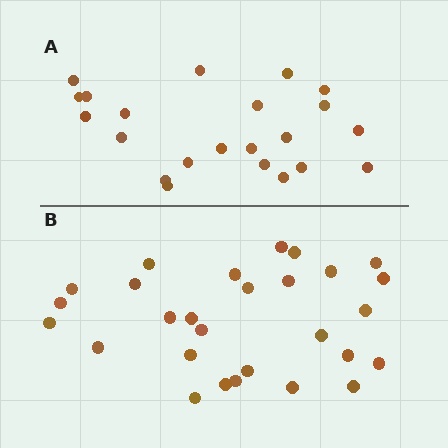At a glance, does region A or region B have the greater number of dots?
Region B (the bottom region) has more dots.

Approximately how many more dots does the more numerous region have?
Region B has about 6 more dots than region A.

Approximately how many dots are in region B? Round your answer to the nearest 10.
About 30 dots. (The exact count is 28, which rounds to 30.)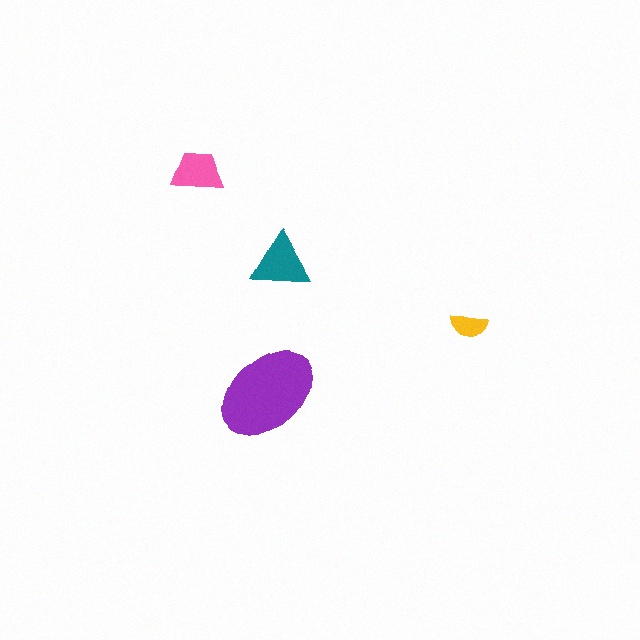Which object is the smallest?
The yellow semicircle.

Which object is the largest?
The purple ellipse.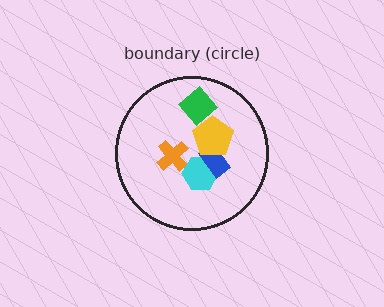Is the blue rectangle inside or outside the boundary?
Inside.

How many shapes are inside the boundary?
5 inside, 0 outside.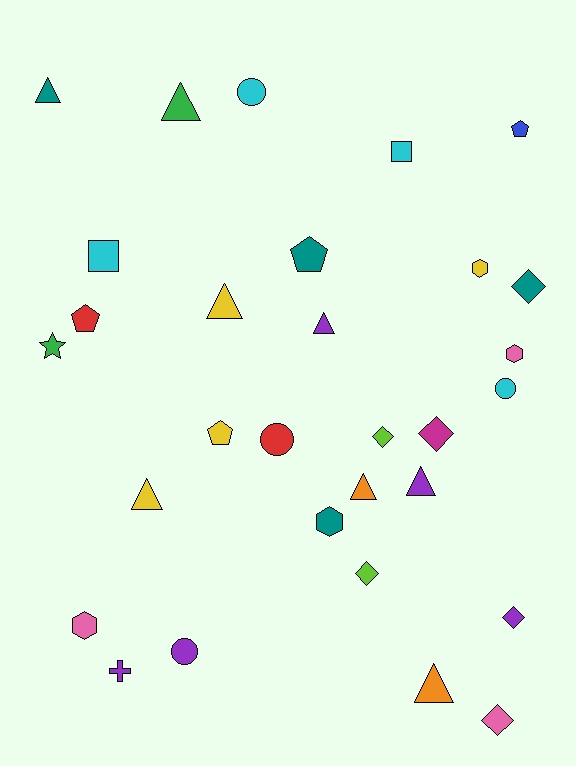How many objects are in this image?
There are 30 objects.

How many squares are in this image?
There are 2 squares.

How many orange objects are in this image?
There are 2 orange objects.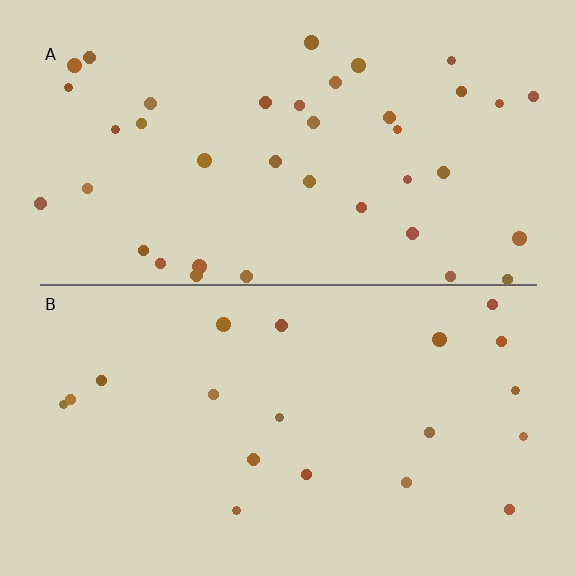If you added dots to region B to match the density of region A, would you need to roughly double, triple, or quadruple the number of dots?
Approximately double.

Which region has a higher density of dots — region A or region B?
A (the top).